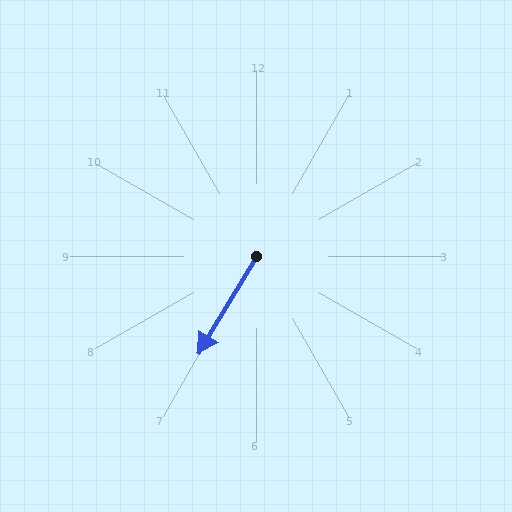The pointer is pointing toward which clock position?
Roughly 7 o'clock.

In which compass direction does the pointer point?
Southwest.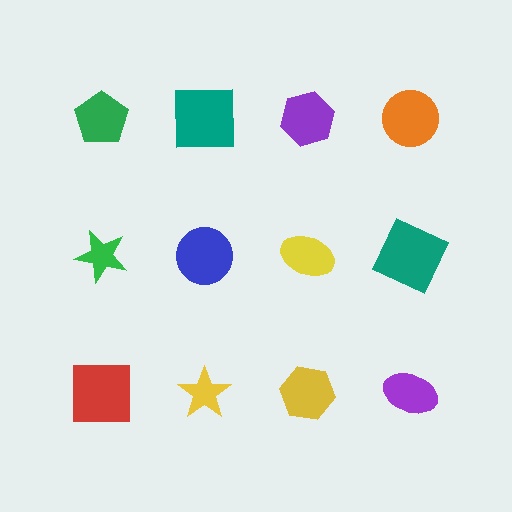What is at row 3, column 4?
A purple ellipse.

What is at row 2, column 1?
A green star.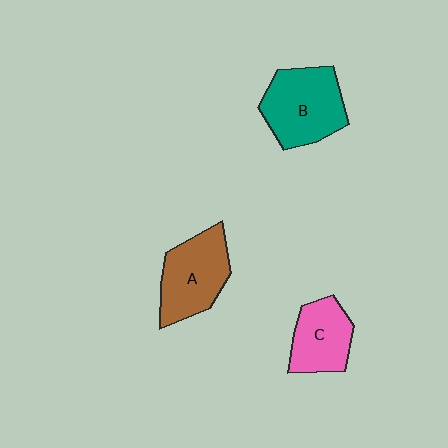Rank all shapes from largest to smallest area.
From largest to smallest: B (teal), A (brown), C (pink).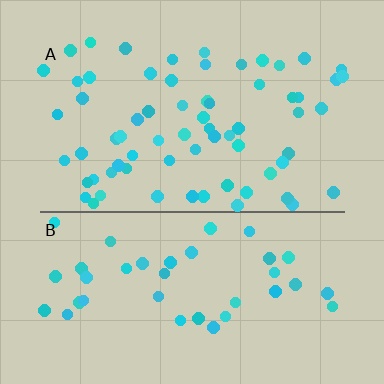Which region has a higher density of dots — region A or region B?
A (the top).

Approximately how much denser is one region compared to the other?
Approximately 1.7× — region A over region B.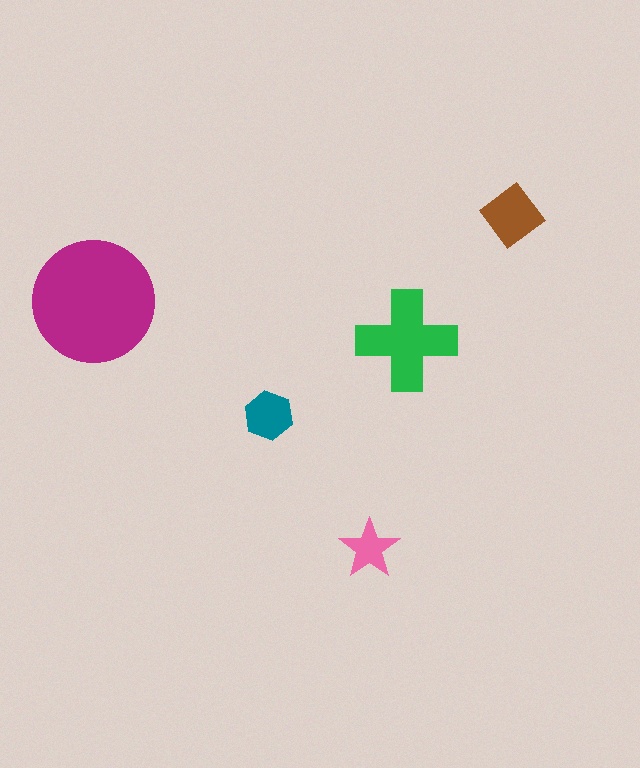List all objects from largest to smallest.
The magenta circle, the green cross, the brown diamond, the teal hexagon, the pink star.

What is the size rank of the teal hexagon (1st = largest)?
4th.